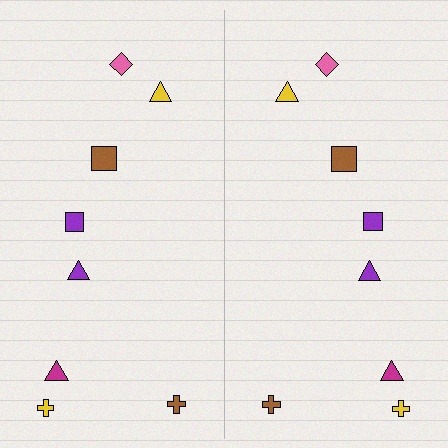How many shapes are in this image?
There are 16 shapes in this image.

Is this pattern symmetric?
Yes, this pattern has bilateral (reflection) symmetry.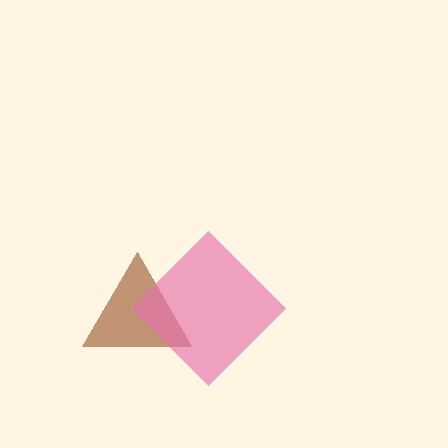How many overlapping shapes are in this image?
There are 2 overlapping shapes in the image.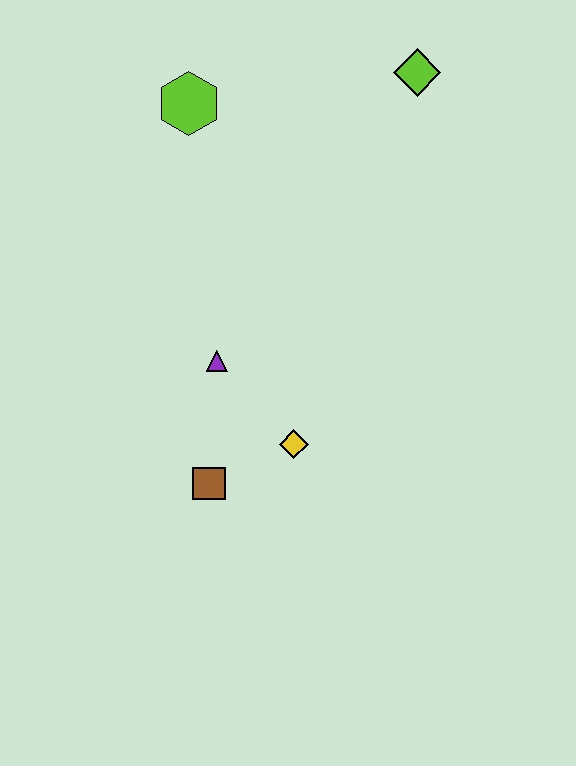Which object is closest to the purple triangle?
The yellow diamond is closest to the purple triangle.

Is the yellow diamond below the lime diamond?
Yes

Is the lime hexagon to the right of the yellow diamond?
No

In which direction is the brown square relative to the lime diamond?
The brown square is below the lime diamond.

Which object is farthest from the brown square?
The lime diamond is farthest from the brown square.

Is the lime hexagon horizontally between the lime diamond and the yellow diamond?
No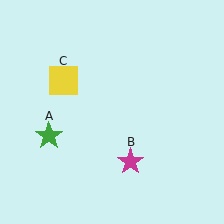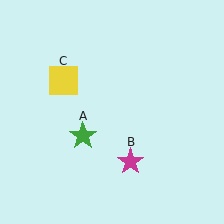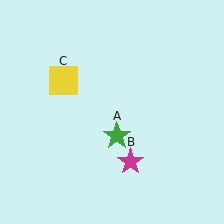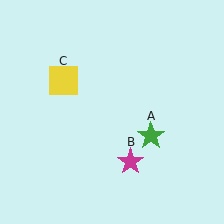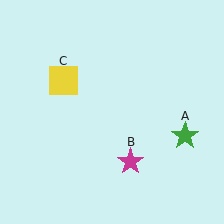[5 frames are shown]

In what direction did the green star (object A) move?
The green star (object A) moved right.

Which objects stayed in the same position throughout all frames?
Magenta star (object B) and yellow square (object C) remained stationary.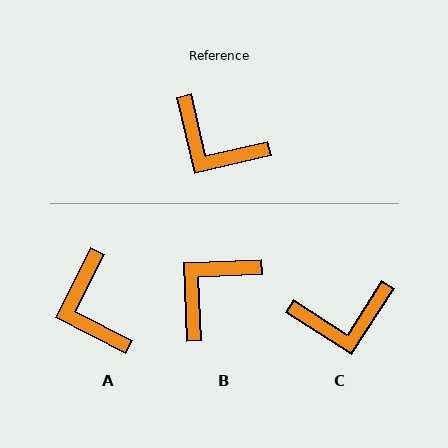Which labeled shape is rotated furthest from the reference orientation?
B, about 101 degrees away.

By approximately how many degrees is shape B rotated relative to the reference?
Approximately 101 degrees clockwise.